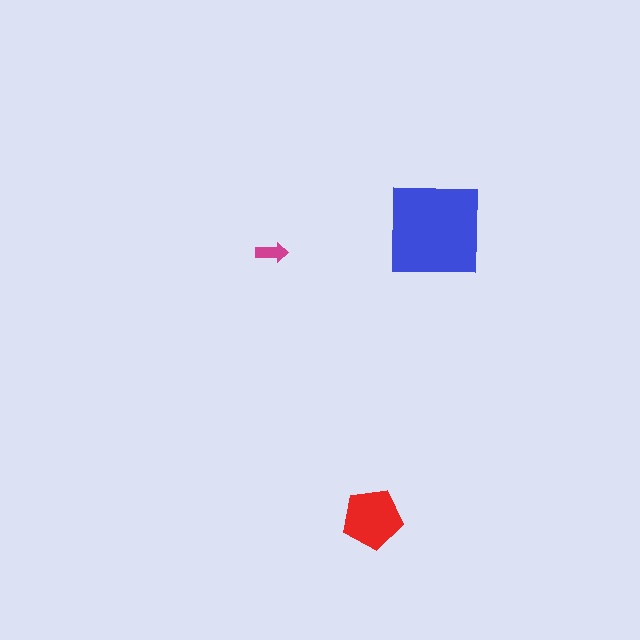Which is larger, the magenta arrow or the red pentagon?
The red pentagon.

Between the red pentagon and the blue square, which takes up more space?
The blue square.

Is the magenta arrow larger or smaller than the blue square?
Smaller.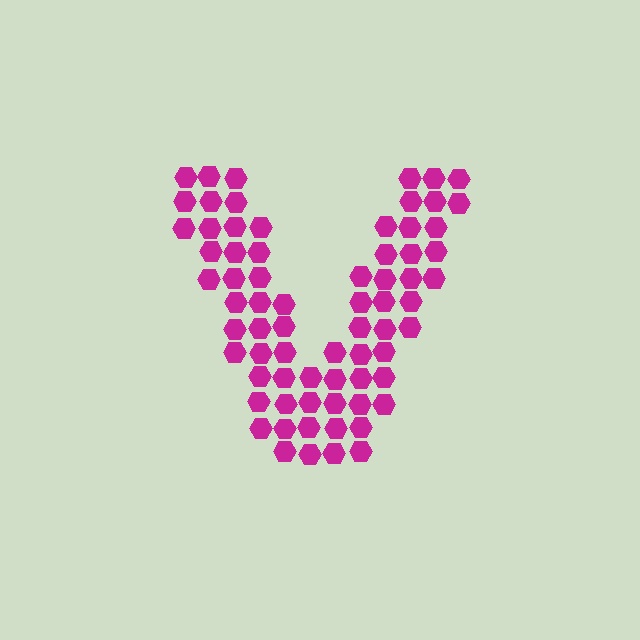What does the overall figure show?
The overall figure shows the letter V.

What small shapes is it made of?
It is made of small hexagons.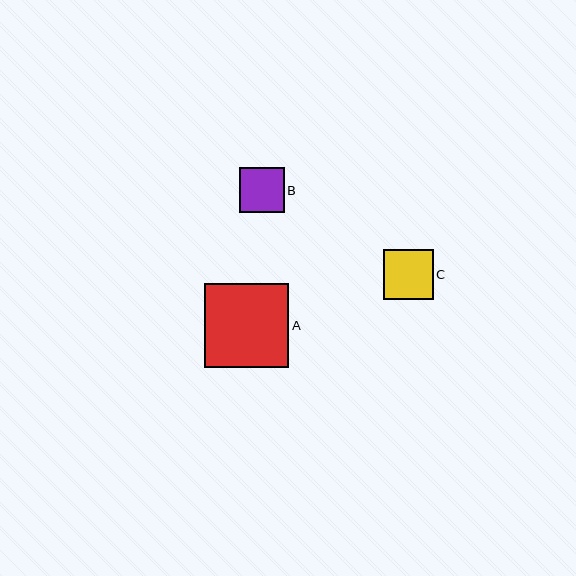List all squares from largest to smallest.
From largest to smallest: A, C, B.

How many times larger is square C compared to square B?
Square C is approximately 1.1 times the size of square B.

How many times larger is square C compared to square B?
Square C is approximately 1.1 times the size of square B.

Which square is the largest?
Square A is the largest with a size of approximately 84 pixels.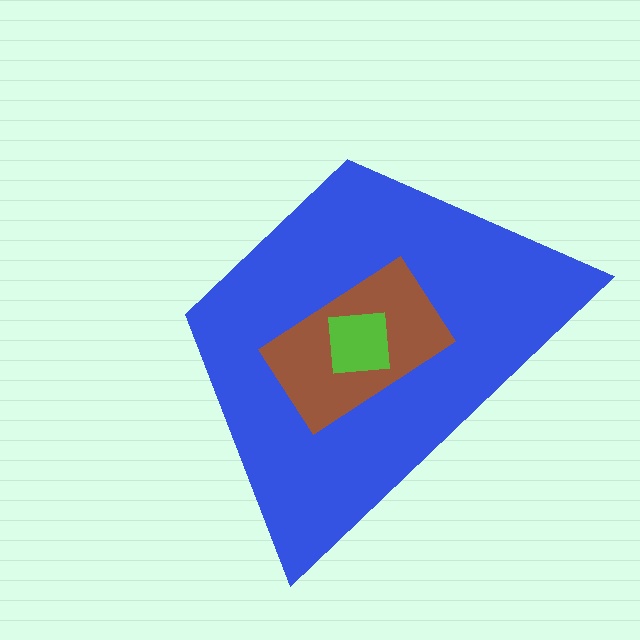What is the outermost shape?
The blue trapezoid.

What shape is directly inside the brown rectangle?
The lime square.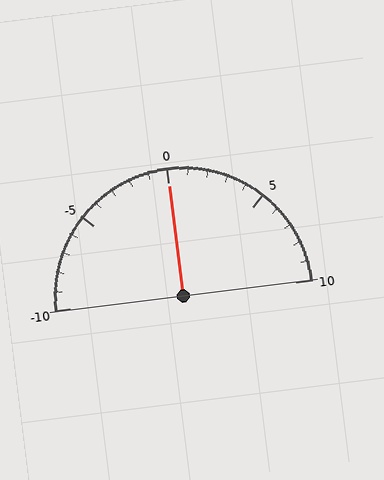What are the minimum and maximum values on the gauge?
The gauge ranges from -10 to 10.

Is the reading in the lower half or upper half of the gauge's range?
The reading is in the upper half of the range (-10 to 10).